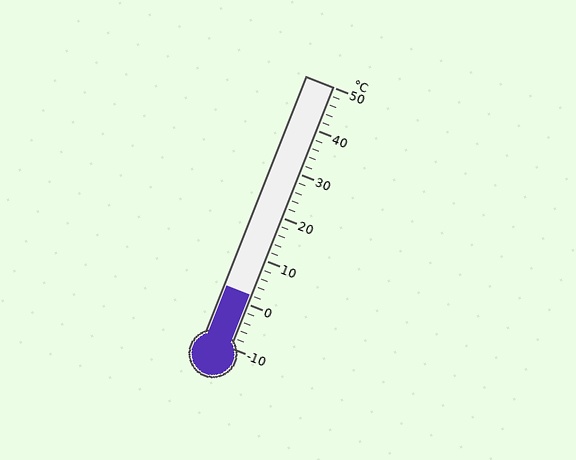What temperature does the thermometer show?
The thermometer shows approximately 2°C.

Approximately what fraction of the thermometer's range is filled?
The thermometer is filled to approximately 20% of its range.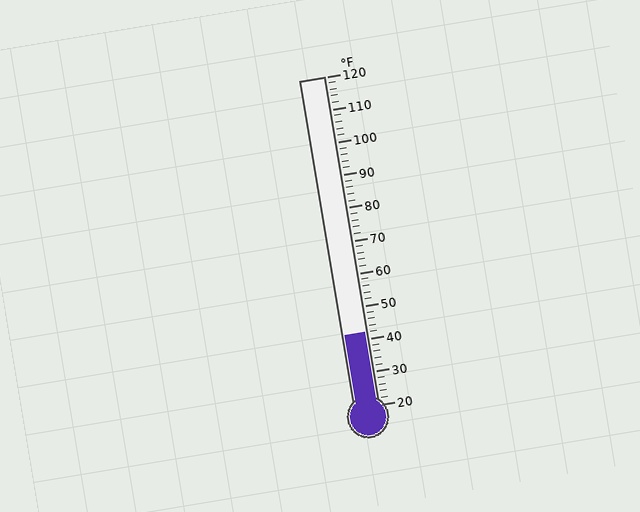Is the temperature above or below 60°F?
The temperature is below 60°F.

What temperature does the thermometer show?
The thermometer shows approximately 42°F.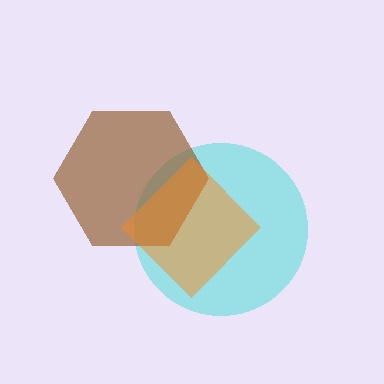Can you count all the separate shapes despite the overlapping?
Yes, there are 3 separate shapes.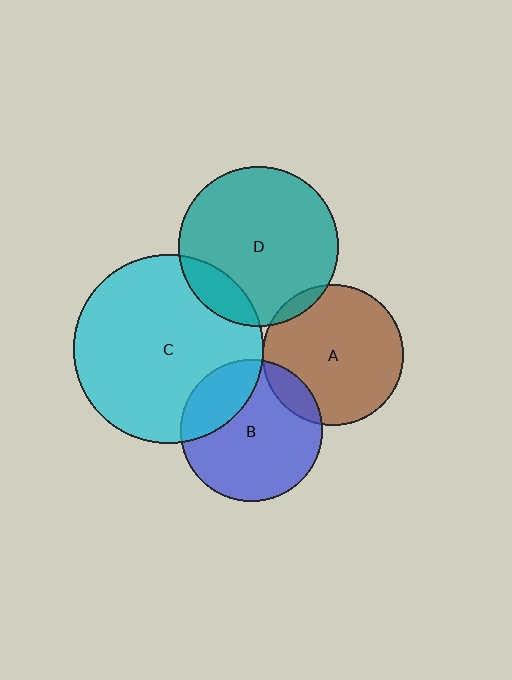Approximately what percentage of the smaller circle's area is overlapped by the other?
Approximately 10%.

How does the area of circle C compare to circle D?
Approximately 1.4 times.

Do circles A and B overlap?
Yes.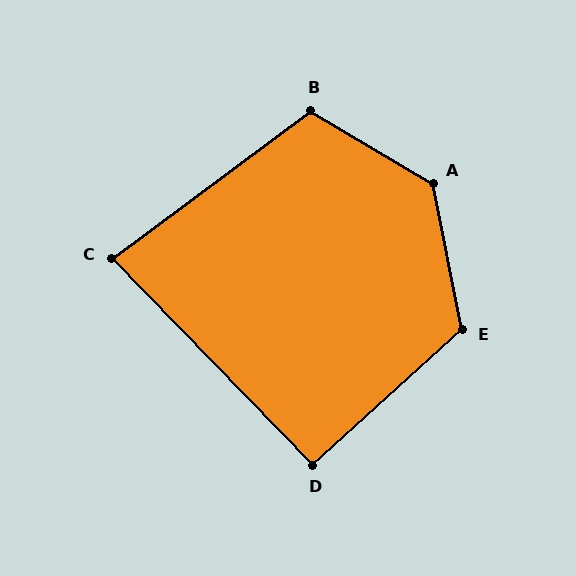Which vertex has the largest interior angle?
A, at approximately 132 degrees.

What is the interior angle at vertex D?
Approximately 92 degrees (approximately right).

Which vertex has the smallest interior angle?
C, at approximately 82 degrees.